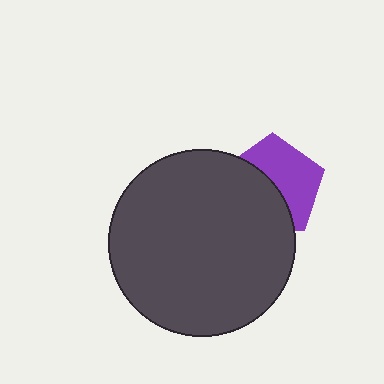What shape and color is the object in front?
The object in front is a dark gray circle.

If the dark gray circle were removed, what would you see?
You would see the complete purple pentagon.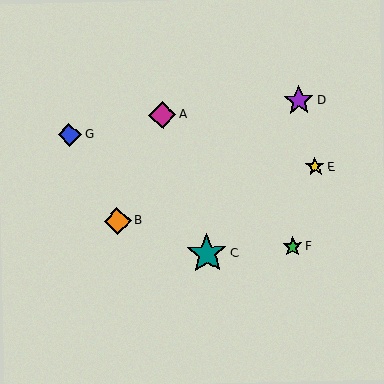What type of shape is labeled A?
Shape A is a magenta diamond.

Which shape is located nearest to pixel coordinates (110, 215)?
The orange diamond (labeled B) at (118, 221) is nearest to that location.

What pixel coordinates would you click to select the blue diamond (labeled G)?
Click at (70, 135) to select the blue diamond G.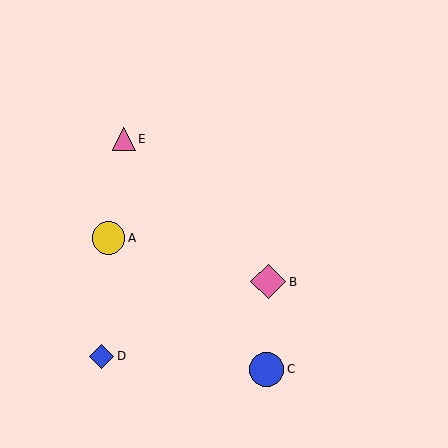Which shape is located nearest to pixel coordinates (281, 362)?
The blue circle (labeled C) at (267, 369) is nearest to that location.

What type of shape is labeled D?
Shape D is a blue diamond.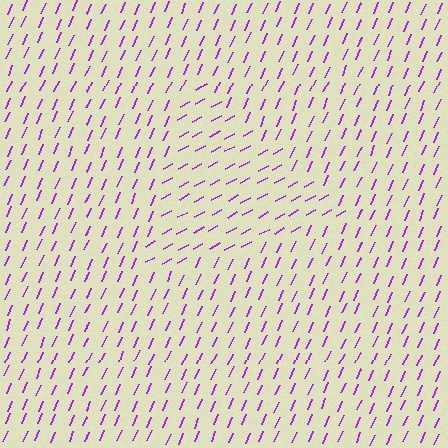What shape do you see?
I see a triangle.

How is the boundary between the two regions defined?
The boundary is defined purely by a change in line orientation (approximately 38 degrees difference). All lines are the same color and thickness.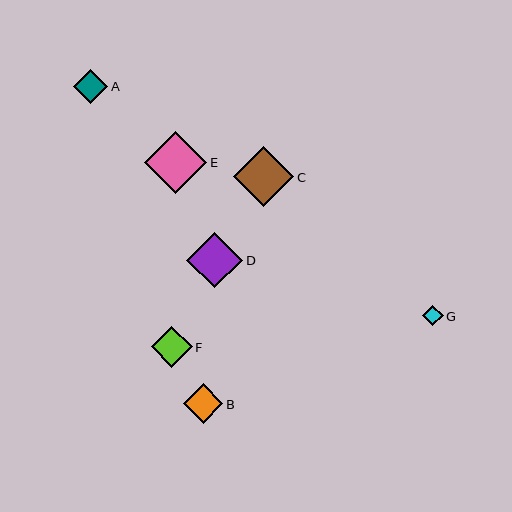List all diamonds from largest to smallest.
From largest to smallest: E, C, D, F, B, A, G.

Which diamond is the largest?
Diamond E is the largest with a size of approximately 63 pixels.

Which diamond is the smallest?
Diamond G is the smallest with a size of approximately 21 pixels.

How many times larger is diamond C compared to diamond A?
Diamond C is approximately 1.8 times the size of diamond A.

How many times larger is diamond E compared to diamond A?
Diamond E is approximately 1.8 times the size of diamond A.